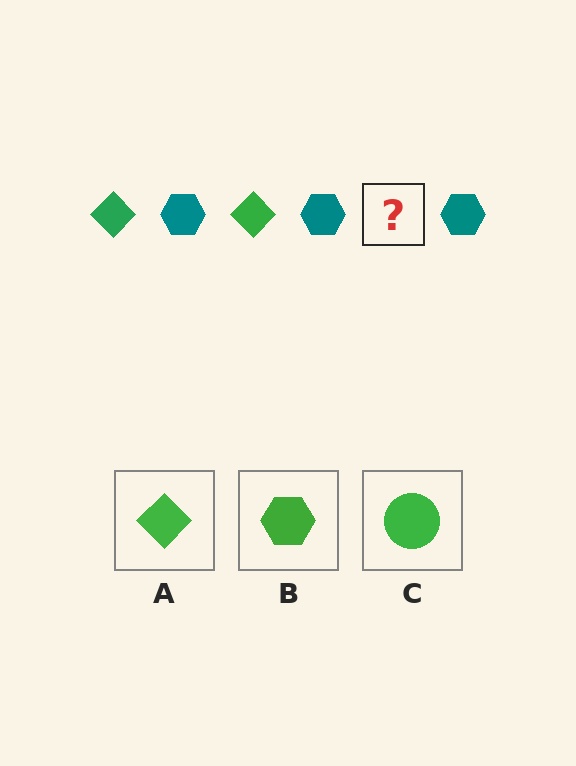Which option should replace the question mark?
Option A.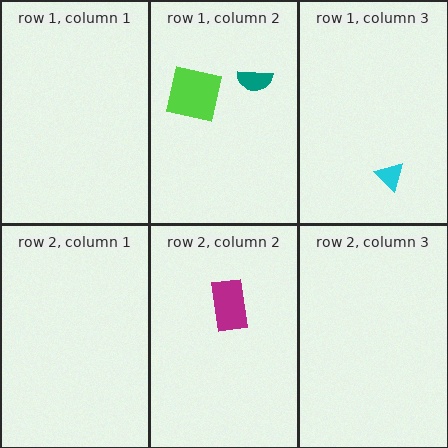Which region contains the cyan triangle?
The row 1, column 3 region.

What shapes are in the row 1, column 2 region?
The teal semicircle, the lime square.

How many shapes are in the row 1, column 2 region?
2.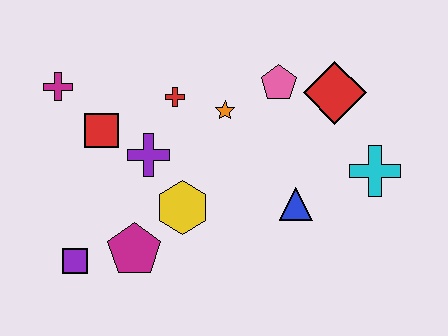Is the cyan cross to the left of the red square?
No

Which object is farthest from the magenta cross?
The cyan cross is farthest from the magenta cross.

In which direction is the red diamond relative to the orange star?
The red diamond is to the right of the orange star.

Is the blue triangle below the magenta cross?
Yes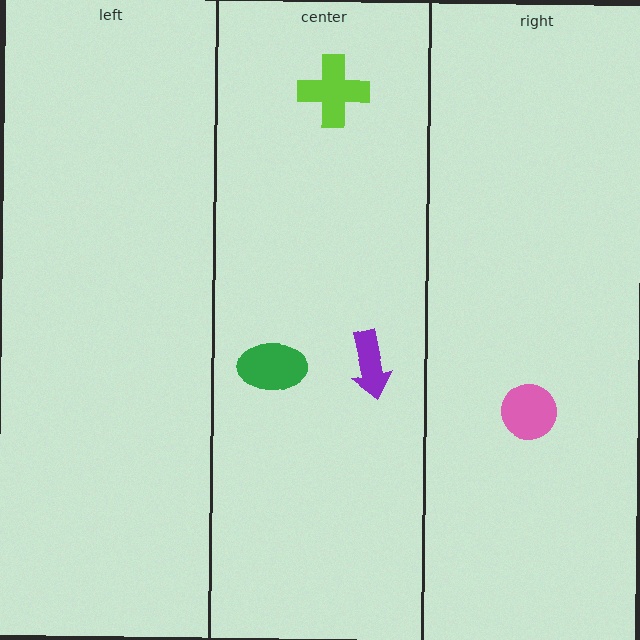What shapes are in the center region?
The green ellipse, the lime cross, the purple arrow.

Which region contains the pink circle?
The right region.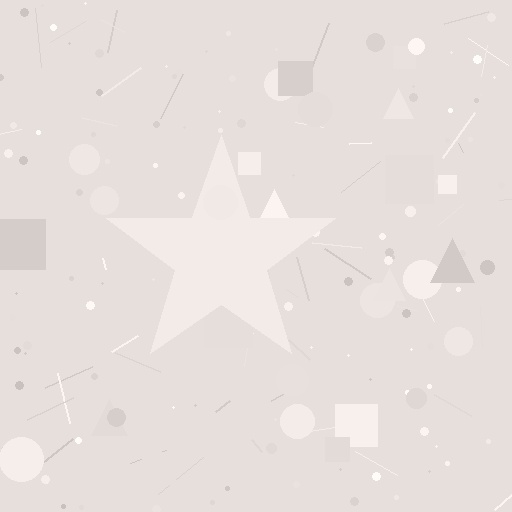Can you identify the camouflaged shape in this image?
The camouflaged shape is a star.